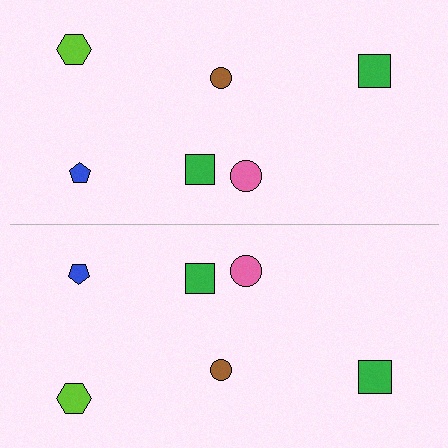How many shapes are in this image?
There are 12 shapes in this image.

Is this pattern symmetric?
Yes, this pattern has bilateral (reflection) symmetry.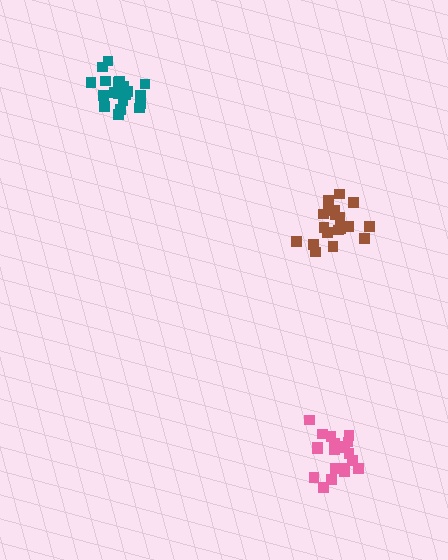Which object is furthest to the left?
The teal cluster is leftmost.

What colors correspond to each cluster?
The clusters are colored: brown, teal, pink.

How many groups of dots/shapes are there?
There are 3 groups.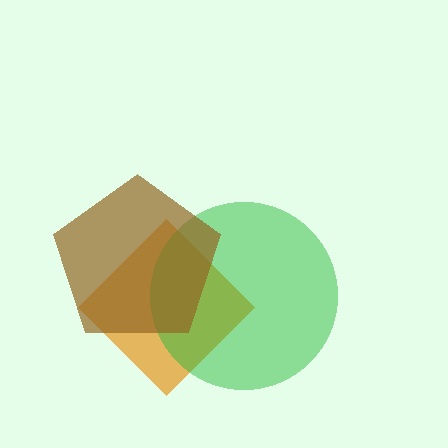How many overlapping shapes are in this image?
There are 3 overlapping shapes in the image.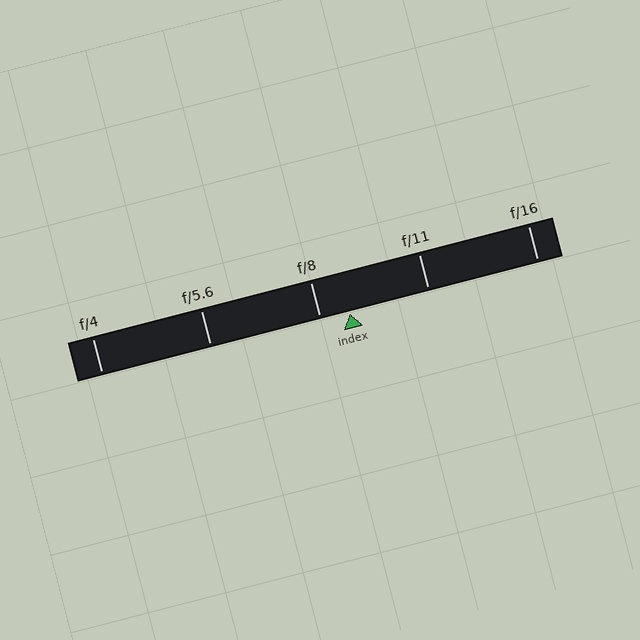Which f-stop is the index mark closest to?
The index mark is closest to f/8.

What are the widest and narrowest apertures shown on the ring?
The widest aperture shown is f/4 and the narrowest is f/16.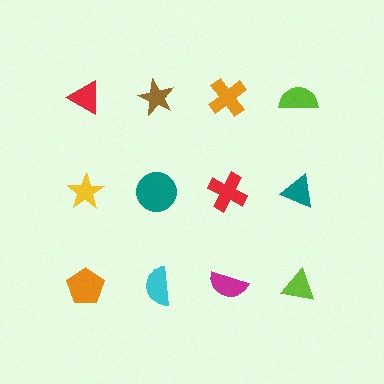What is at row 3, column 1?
An orange pentagon.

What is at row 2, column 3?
A red cross.